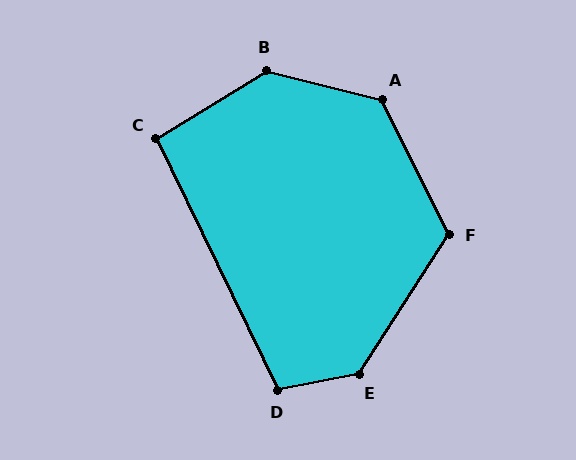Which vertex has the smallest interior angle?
C, at approximately 96 degrees.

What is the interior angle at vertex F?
Approximately 121 degrees (obtuse).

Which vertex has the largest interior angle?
B, at approximately 134 degrees.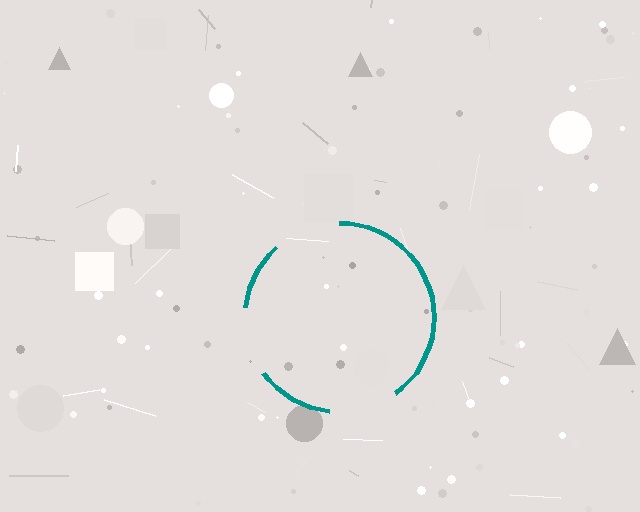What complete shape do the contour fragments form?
The contour fragments form a circle.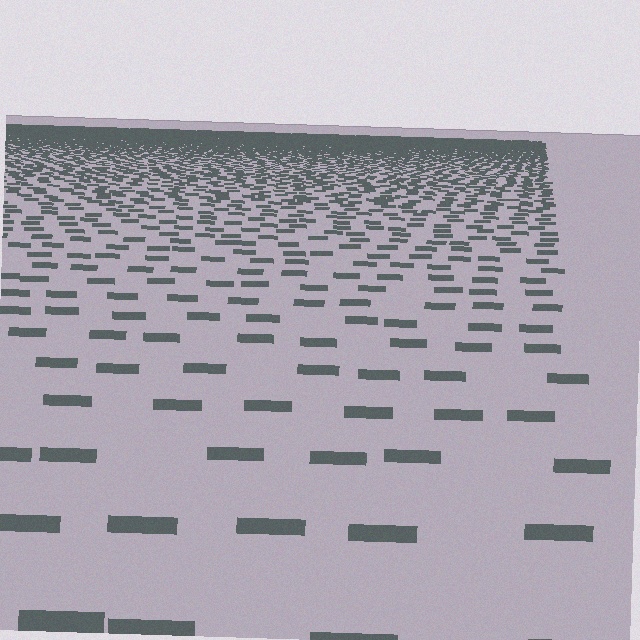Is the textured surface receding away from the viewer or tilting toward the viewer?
The surface is receding away from the viewer. Texture elements get smaller and denser toward the top.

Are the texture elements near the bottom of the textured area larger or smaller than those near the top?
Larger. Near the bottom, elements are closer to the viewer and appear at a bigger on-screen size.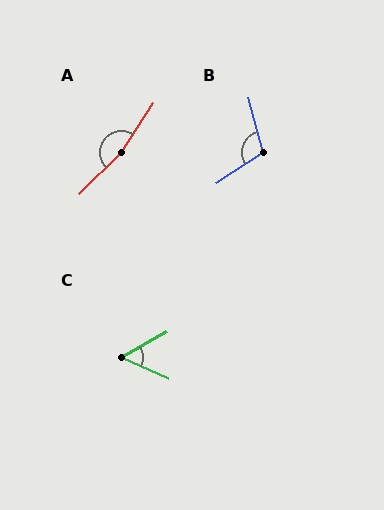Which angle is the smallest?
C, at approximately 54 degrees.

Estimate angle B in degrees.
Approximately 108 degrees.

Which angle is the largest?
A, at approximately 168 degrees.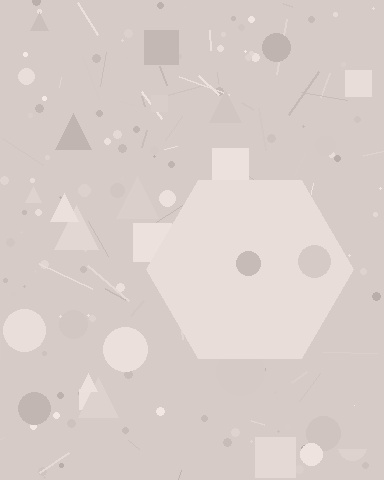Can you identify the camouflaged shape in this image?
The camouflaged shape is a hexagon.